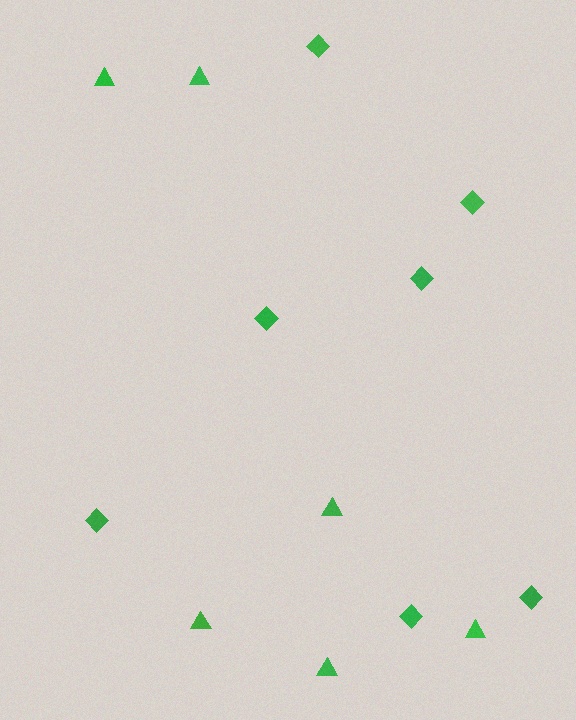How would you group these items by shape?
There are 2 groups: one group of diamonds (7) and one group of triangles (6).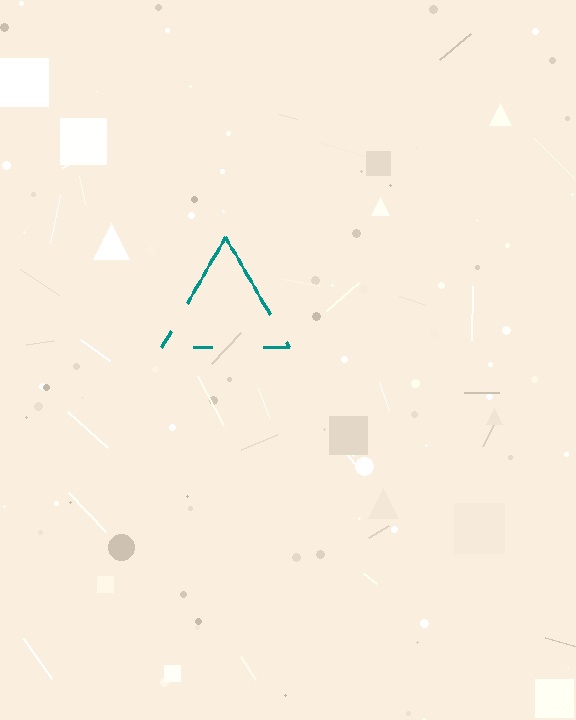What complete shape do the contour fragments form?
The contour fragments form a triangle.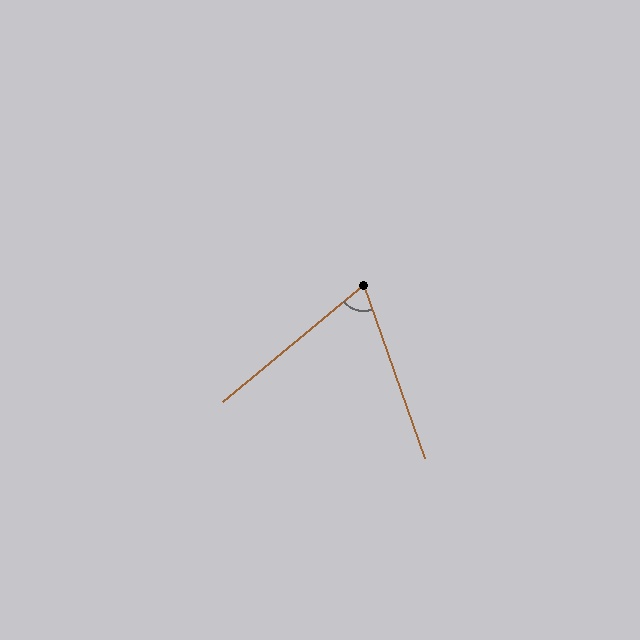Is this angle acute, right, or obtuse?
It is acute.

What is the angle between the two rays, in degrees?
Approximately 70 degrees.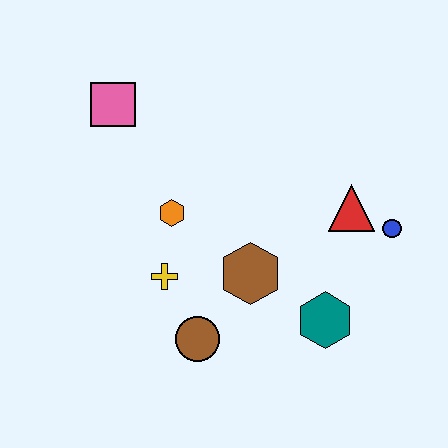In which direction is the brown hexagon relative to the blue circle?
The brown hexagon is to the left of the blue circle.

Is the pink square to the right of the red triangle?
No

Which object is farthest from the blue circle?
The pink square is farthest from the blue circle.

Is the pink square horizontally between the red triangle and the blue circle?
No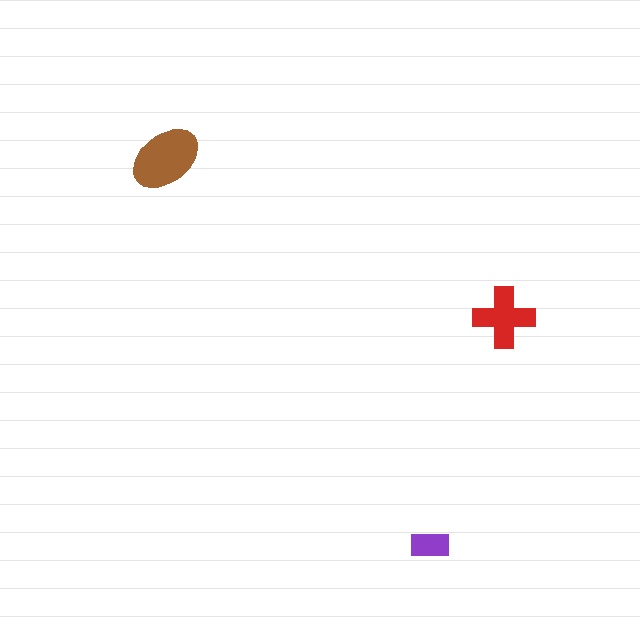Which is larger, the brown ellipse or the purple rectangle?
The brown ellipse.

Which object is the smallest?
The purple rectangle.